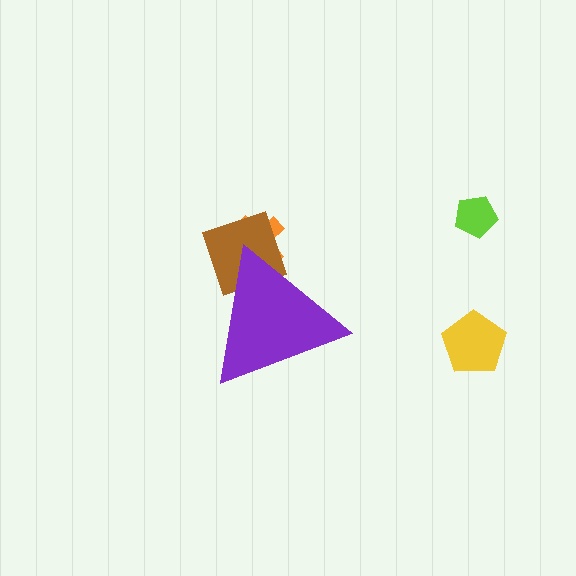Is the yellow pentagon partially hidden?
No, the yellow pentagon is fully visible.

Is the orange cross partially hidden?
Yes, the orange cross is partially hidden behind the purple triangle.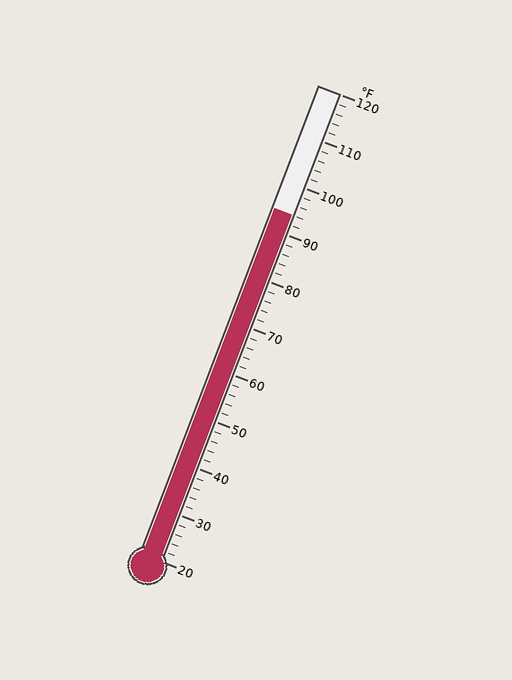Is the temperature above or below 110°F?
The temperature is below 110°F.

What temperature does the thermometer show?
The thermometer shows approximately 94°F.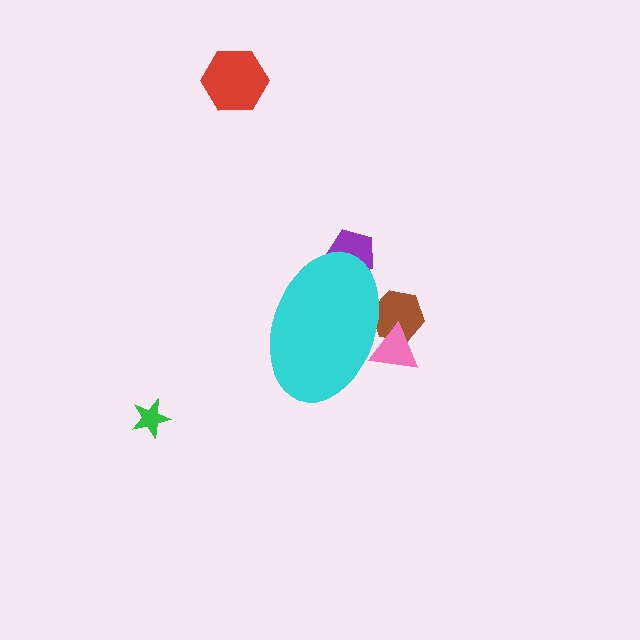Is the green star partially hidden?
No, the green star is fully visible.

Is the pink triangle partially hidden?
Yes, the pink triangle is partially hidden behind the cyan ellipse.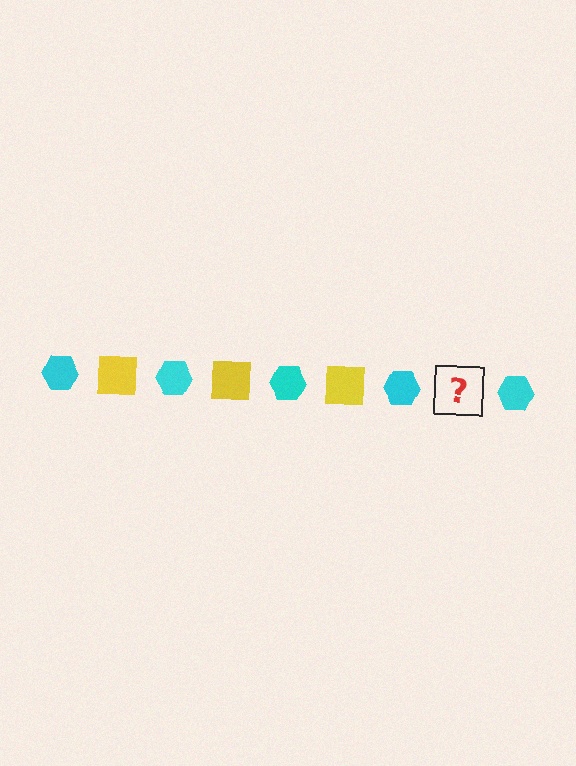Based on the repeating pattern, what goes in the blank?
The blank should be a yellow square.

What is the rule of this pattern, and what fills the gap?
The rule is that the pattern alternates between cyan hexagon and yellow square. The gap should be filled with a yellow square.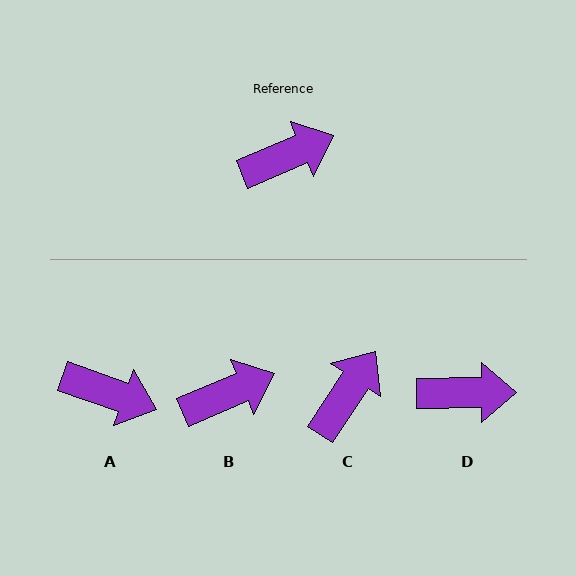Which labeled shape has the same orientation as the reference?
B.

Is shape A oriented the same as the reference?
No, it is off by about 43 degrees.